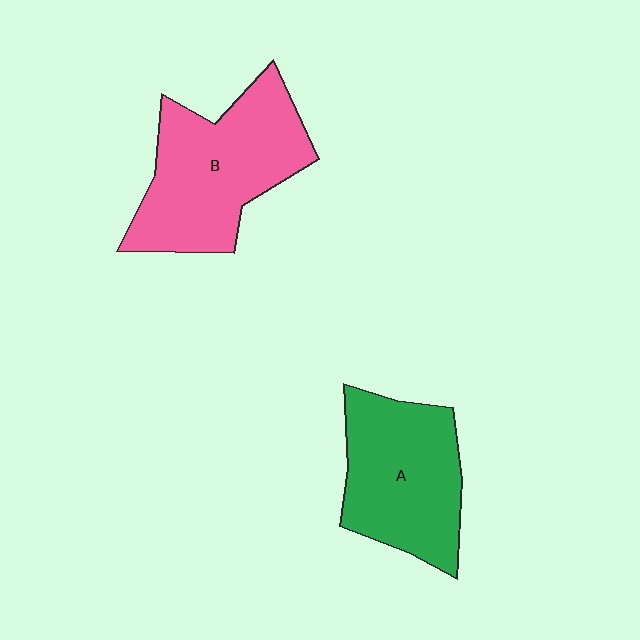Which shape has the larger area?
Shape B (pink).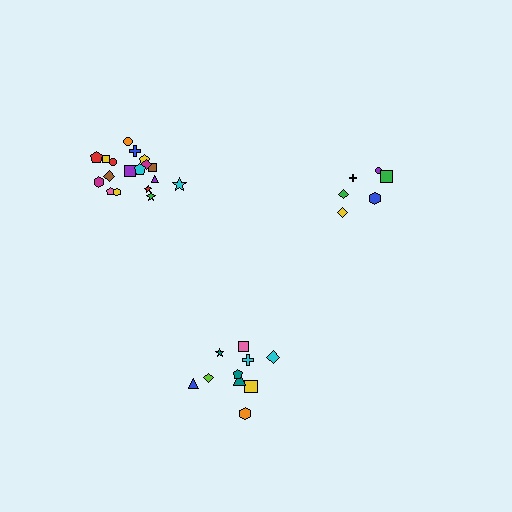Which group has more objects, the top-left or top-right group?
The top-left group.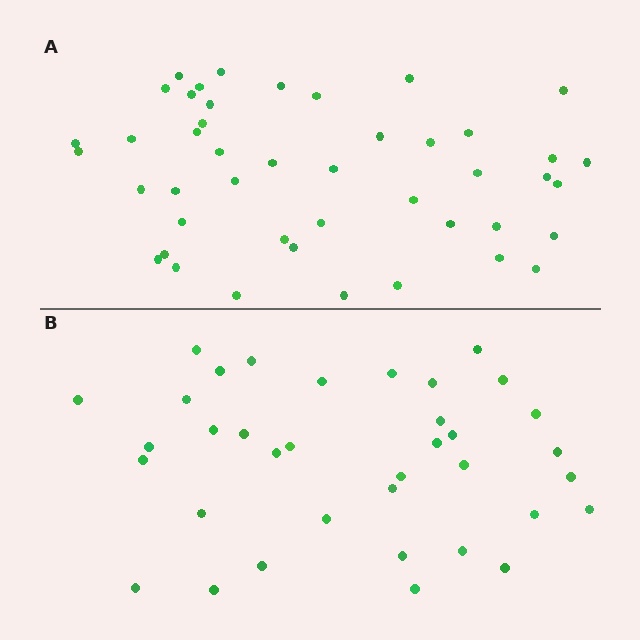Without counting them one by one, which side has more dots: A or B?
Region A (the top region) has more dots.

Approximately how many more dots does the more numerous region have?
Region A has roughly 8 or so more dots than region B.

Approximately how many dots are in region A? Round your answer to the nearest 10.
About 40 dots. (The exact count is 45, which rounds to 40.)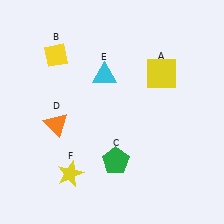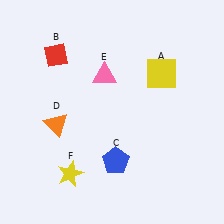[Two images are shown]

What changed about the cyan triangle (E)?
In Image 1, E is cyan. In Image 2, it changed to pink.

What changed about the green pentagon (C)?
In Image 1, C is green. In Image 2, it changed to blue.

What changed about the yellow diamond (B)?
In Image 1, B is yellow. In Image 2, it changed to red.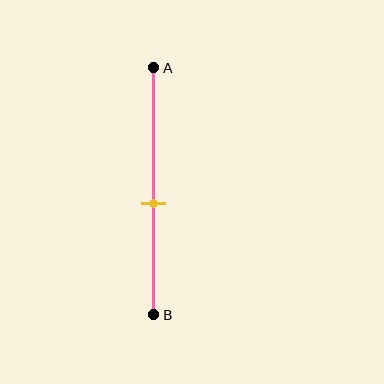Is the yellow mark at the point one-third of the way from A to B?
No, the mark is at about 55% from A, not at the 33% one-third point.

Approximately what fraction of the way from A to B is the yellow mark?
The yellow mark is approximately 55% of the way from A to B.